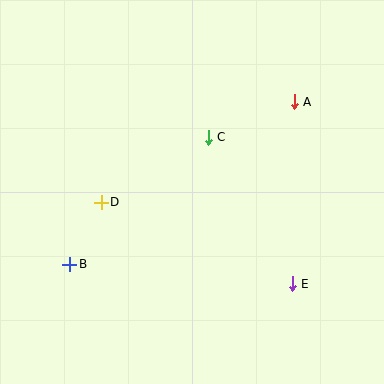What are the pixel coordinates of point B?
Point B is at (70, 264).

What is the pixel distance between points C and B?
The distance between C and B is 188 pixels.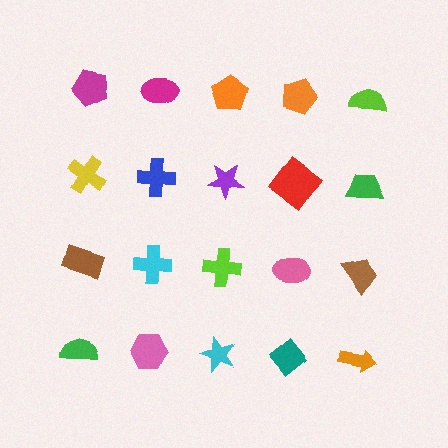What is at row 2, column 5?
A green trapezoid.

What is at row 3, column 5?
A brown trapezoid.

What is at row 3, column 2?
A cyan cross.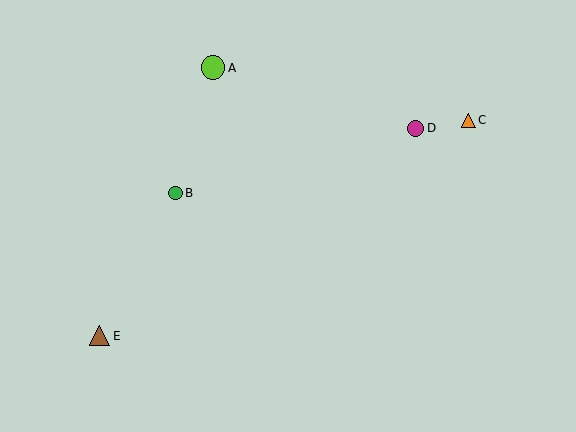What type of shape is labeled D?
Shape D is a magenta circle.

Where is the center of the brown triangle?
The center of the brown triangle is at (100, 336).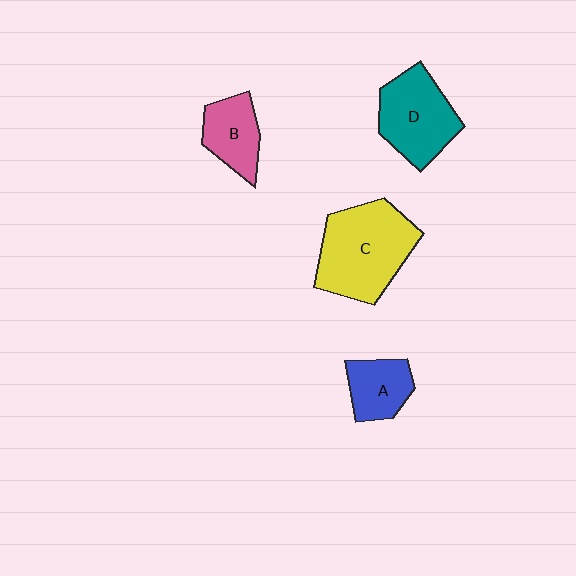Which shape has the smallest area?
Shape A (blue).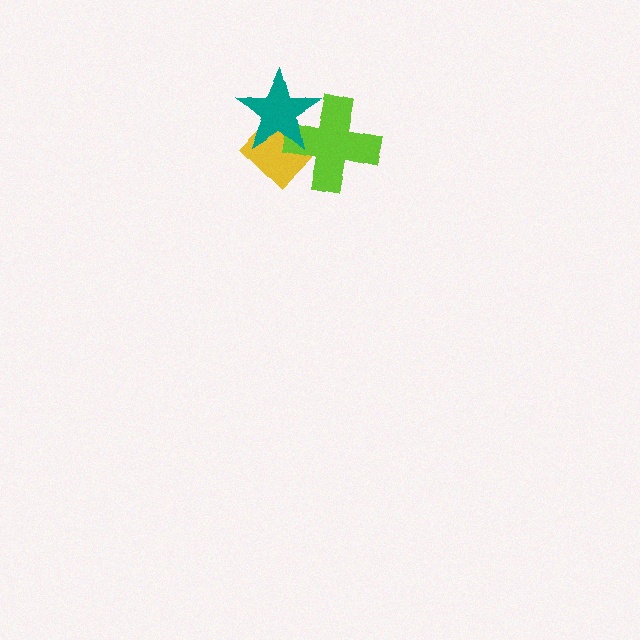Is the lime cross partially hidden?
Yes, it is partially covered by another shape.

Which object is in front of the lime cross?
The teal star is in front of the lime cross.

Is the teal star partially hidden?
No, no other shape covers it.